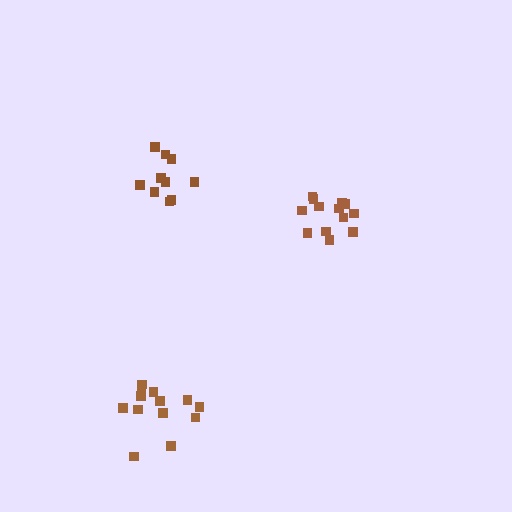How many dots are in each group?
Group 1: 13 dots, Group 2: 13 dots, Group 3: 10 dots (36 total).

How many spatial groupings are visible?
There are 3 spatial groupings.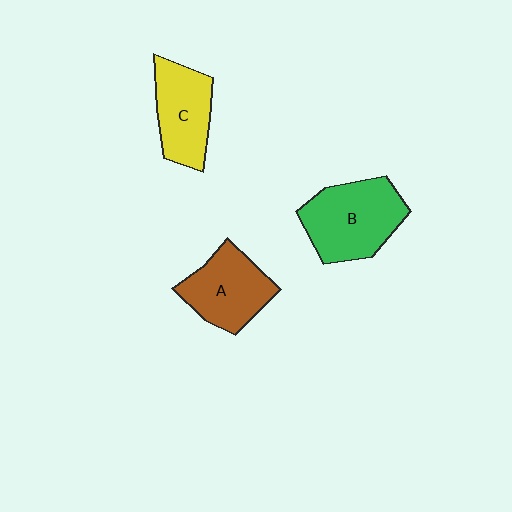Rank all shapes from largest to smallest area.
From largest to smallest: B (green), A (brown), C (yellow).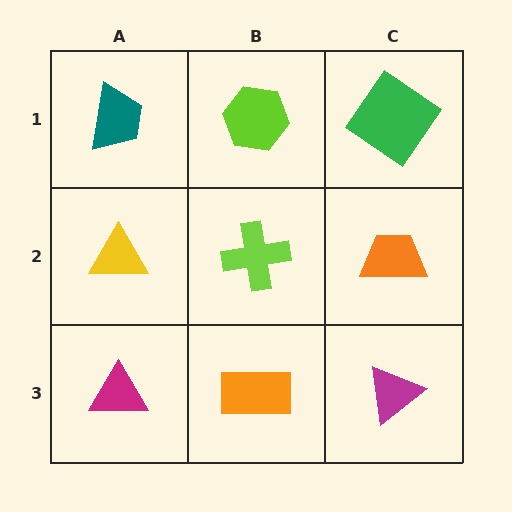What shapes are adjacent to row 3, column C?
An orange trapezoid (row 2, column C), an orange rectangle (row 3, column B).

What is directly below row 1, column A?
A yellow triangle.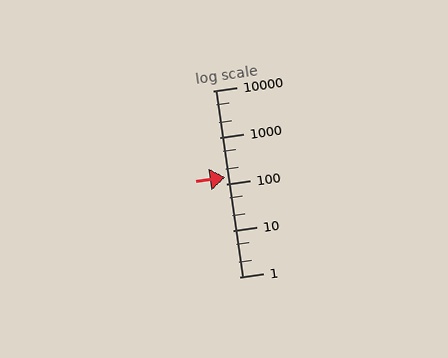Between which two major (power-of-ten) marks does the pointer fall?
The pointer is between 100 and 1000.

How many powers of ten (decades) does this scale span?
The scale spans 4 decades, from 1 to 10000.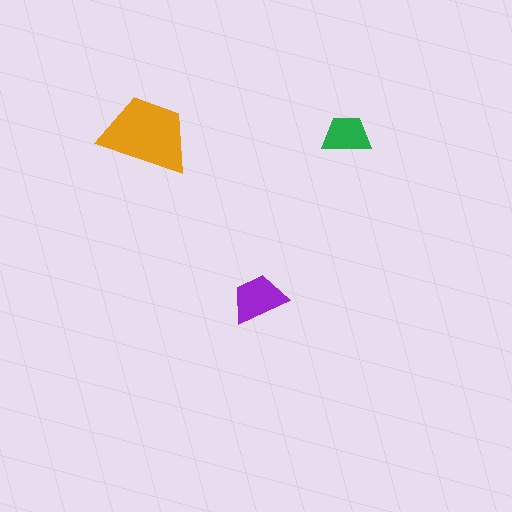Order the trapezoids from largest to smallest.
the orange one, the purple one, the green one.